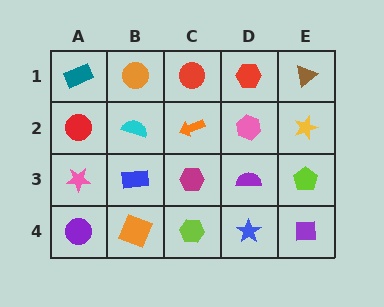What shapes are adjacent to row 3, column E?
A yellow star (row 2, column E), a purple square (row 4, column E), a purple semicircle (row 3, column D).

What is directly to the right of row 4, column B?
A lime hexagon.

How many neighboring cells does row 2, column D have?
4.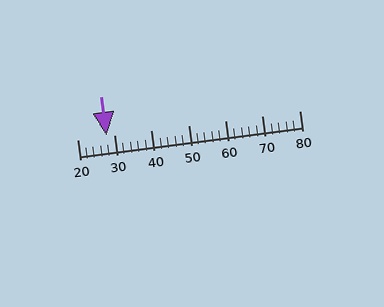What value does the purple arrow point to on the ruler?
The purple arrow points to approximately 28.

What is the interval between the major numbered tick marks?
The major tick marks are spaced 10 units apart.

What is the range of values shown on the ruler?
The ruler shows values from 20 to 80.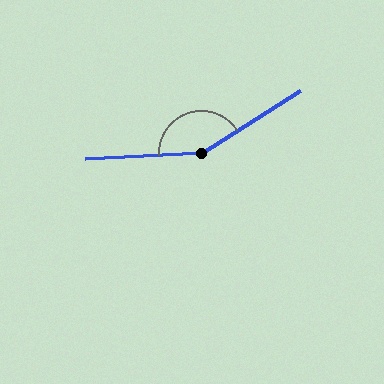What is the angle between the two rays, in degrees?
Approximately 150 degrees.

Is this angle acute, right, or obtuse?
It is obtuse.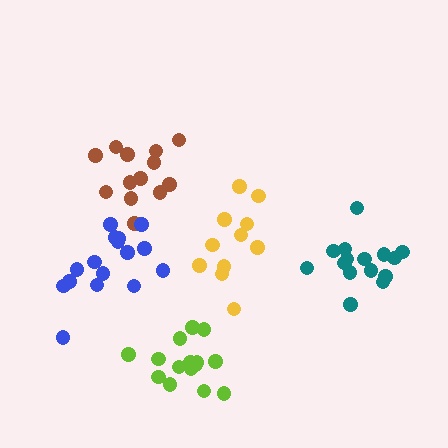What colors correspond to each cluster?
The clusters are colored: yellow, brown, lime, blue, teal.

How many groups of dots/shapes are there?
There are 5 groups.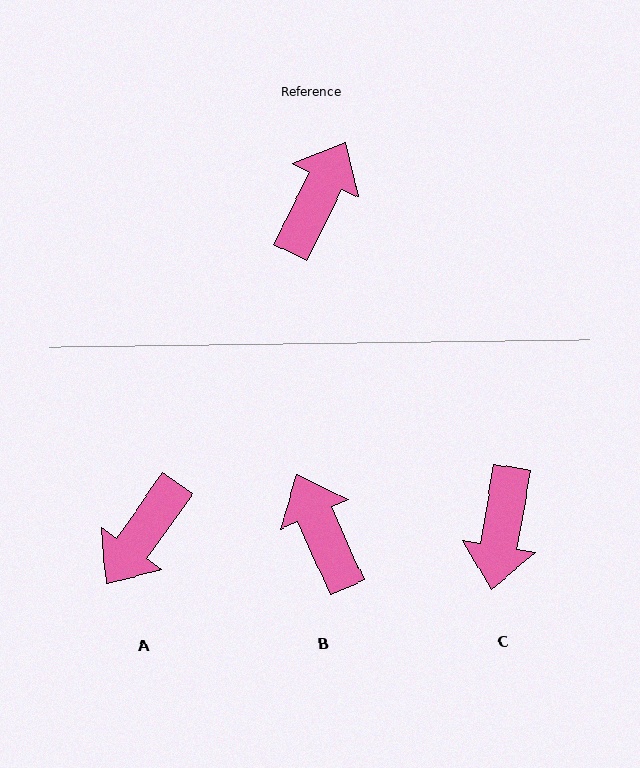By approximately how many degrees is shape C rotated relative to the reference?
Approximately 163 degrees clockwise.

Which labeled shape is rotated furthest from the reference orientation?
A, about 171 degrees away.